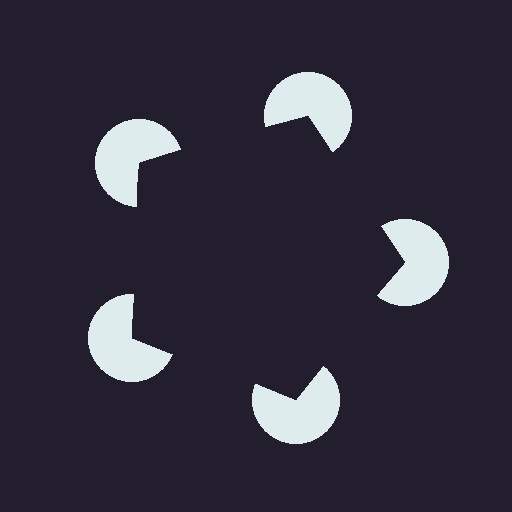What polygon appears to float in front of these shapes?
An illusory pentagon — its edges are inferred from the aligned wedge cuts in the pac-man discs, not physically drawn.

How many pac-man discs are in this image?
There are 5 — one at each vertex of the illusory pentagon.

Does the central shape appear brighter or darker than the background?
It typically appears slightly darker than the background, even though no actual brightness change is drawn.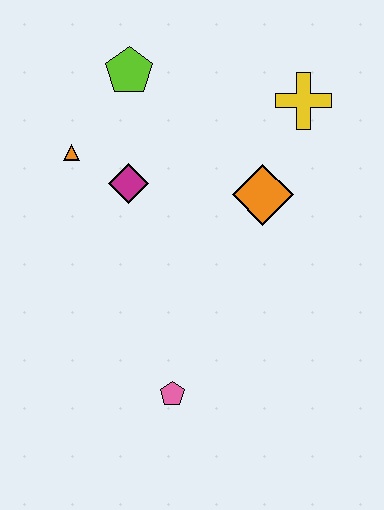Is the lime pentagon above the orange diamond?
Yes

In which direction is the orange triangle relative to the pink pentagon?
The orange triangle is above the pink pentagon.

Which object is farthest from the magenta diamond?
The pink pentagon is farthest from the magenta diamond.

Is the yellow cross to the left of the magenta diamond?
No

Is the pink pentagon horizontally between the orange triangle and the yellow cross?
Yes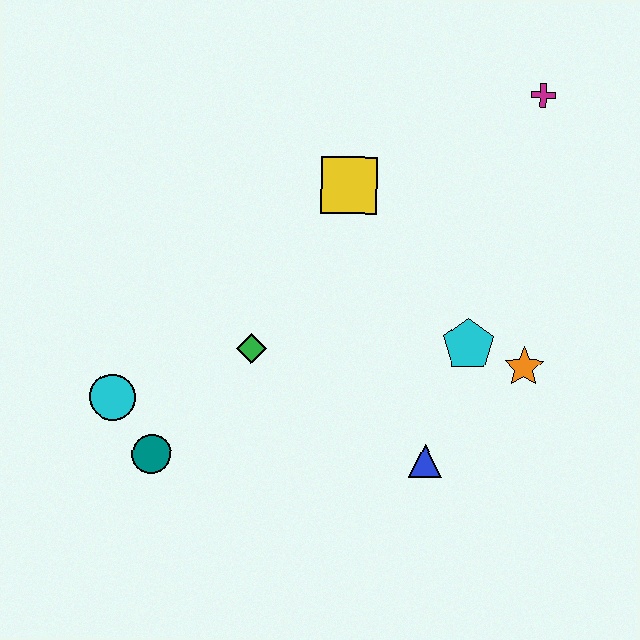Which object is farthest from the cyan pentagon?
The cyan circle is farthest from the cyan pentagon.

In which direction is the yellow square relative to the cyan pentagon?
The yellow square is above the cyan pentagon.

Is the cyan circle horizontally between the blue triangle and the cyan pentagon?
No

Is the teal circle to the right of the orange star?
No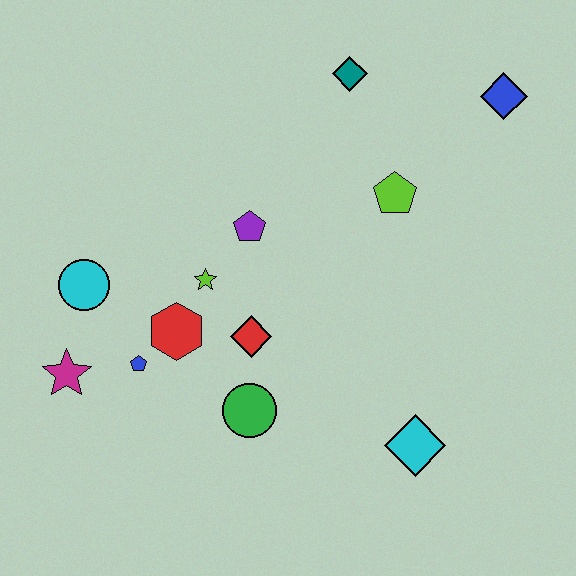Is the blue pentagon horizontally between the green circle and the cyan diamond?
No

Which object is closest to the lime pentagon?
The teal diamond is closest to the lime pentagon.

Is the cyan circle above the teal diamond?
No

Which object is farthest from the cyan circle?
The blue diamond is farthest from the cyan circle.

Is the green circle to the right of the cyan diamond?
No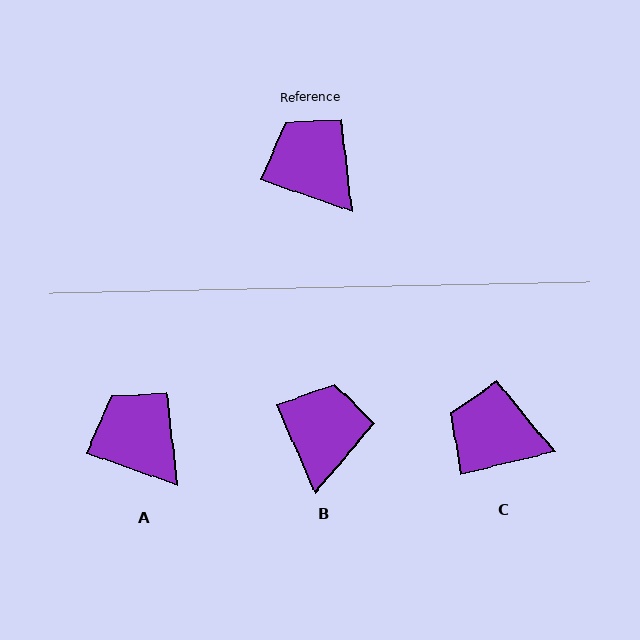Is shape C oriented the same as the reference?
No, it is off by about 33 degrees.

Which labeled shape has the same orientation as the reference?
A.